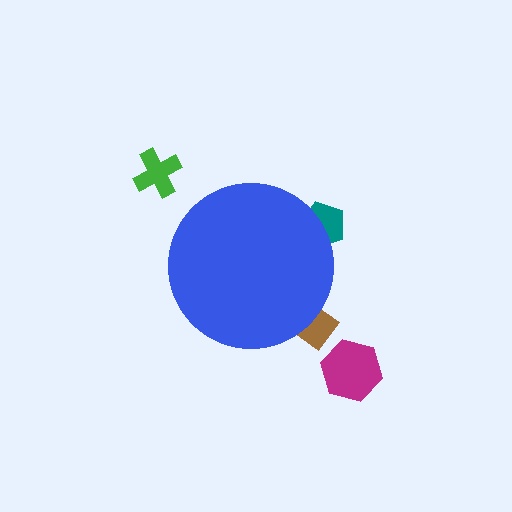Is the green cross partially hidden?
No, the green cross is fully visible.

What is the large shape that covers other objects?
A blue circle.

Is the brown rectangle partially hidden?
Yes, the brown rectangle is partially hidden behind the blue circle.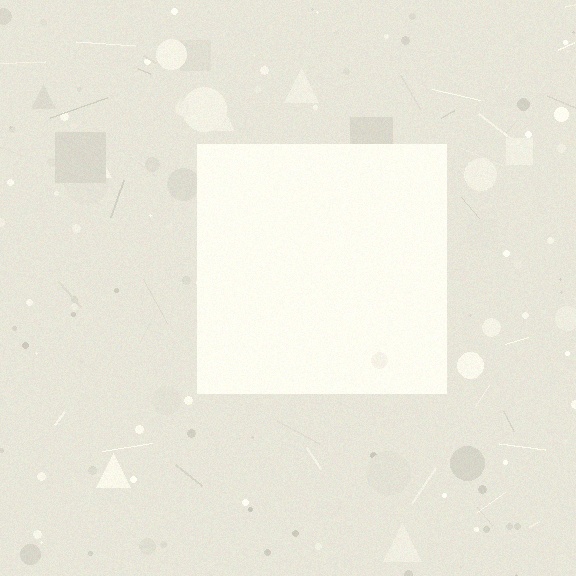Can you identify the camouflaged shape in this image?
The camouflaged shape is a square.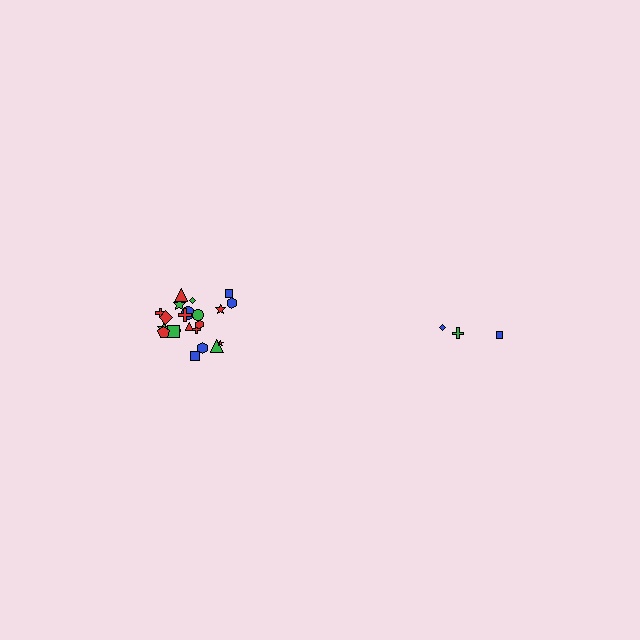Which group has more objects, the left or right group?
The left group.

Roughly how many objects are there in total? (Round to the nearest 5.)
Roughly 25 objects in total.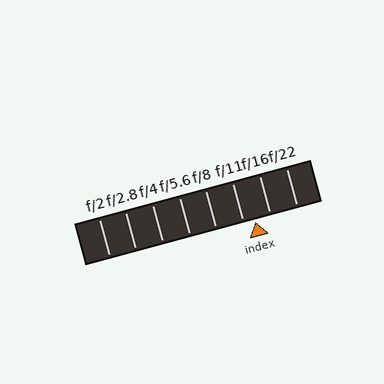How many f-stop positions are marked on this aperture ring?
There are 8 f-stop positions marked.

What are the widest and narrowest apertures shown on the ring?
The widest aperture shown is f/2 and the narrowest is f/22.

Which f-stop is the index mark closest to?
The index mark is closest to f/11.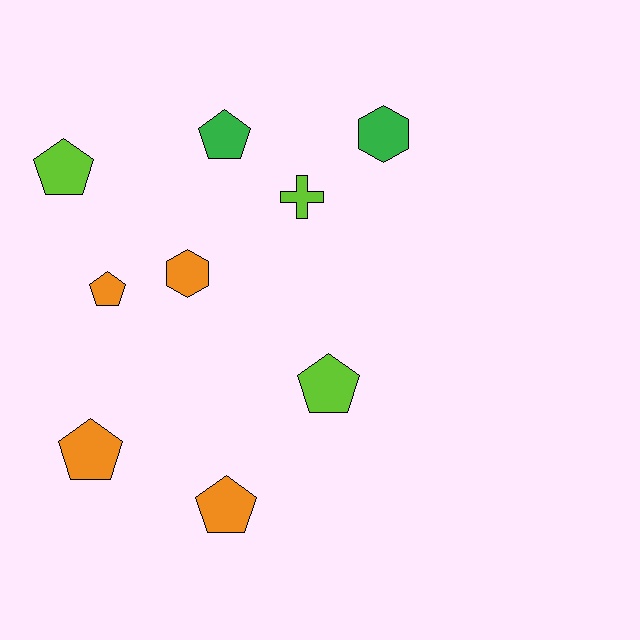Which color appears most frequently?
Orange, with 4 objects.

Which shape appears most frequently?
Pentagon, with 6 objects.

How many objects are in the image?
There are 9 objects.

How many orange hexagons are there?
There is 1 orange hexagon.